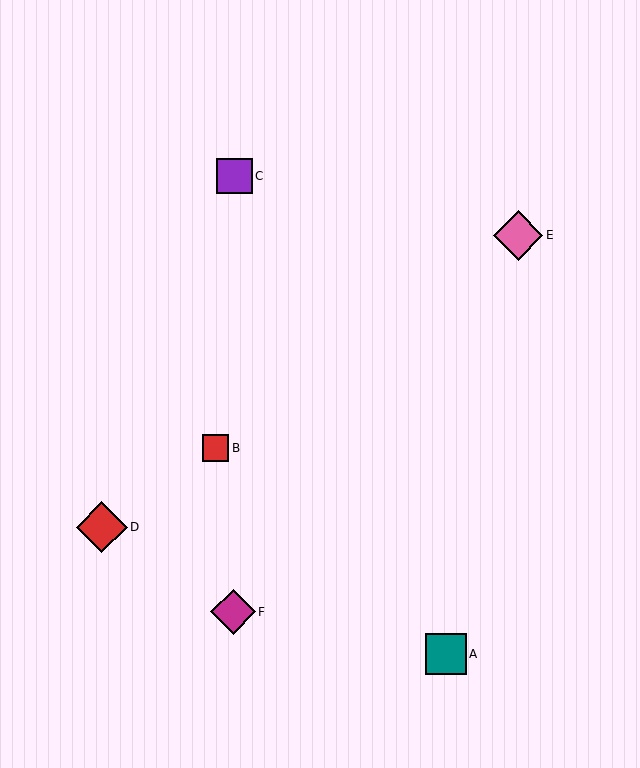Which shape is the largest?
The red diamond (labeled D) is the largest.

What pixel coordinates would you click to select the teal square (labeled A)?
Click at (446, 654) to select the teal square A.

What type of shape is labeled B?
Shape B is a red square.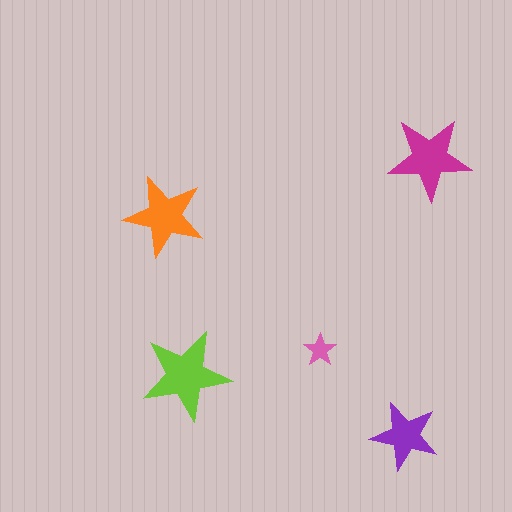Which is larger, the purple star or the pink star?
The purple one.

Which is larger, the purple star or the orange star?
The orange one.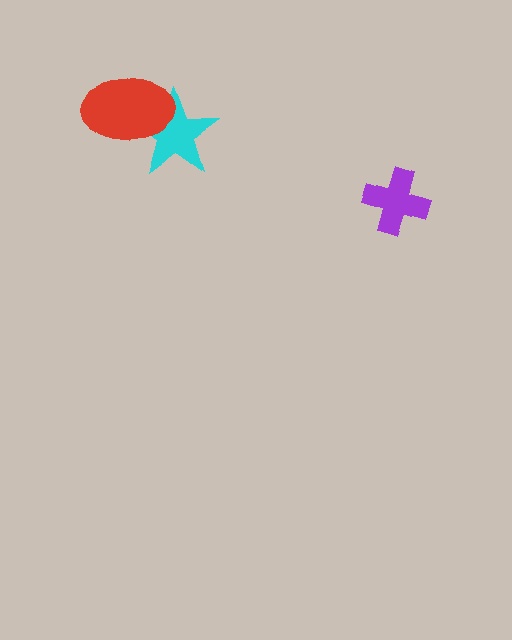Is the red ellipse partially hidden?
No, no other shape covers it.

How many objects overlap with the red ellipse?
1 object overlaps with the red ellipse.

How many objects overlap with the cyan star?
1 object overlaps with the cyan star.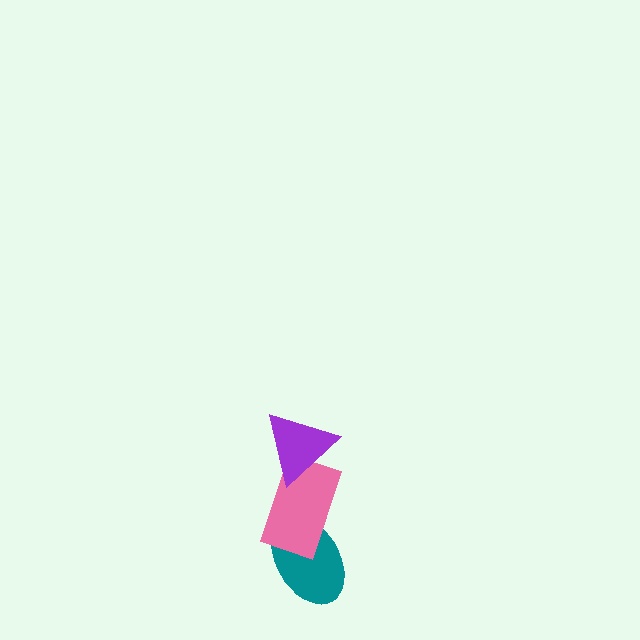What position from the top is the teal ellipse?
The teal ellipse is 3rd from the top.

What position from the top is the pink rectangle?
The pink rectangle is 2nd from the top.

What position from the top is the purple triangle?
The purple triangle is 1st from the top.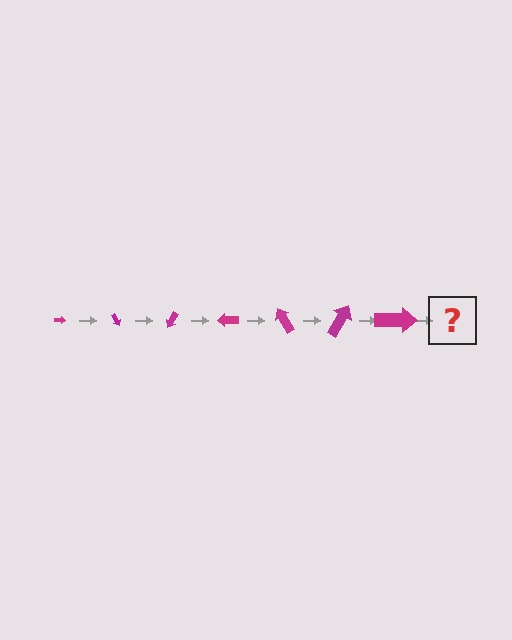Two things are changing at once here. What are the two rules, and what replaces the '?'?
The two rules are that the arrow grows larger each step and it rotates 60 degrees each step. The '?' should be an arrow, larger than the previous one and rotated 420 degrees from the start.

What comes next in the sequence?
The next element should be an arrow, larger than the previous one and rotated 420 degrees from the start.